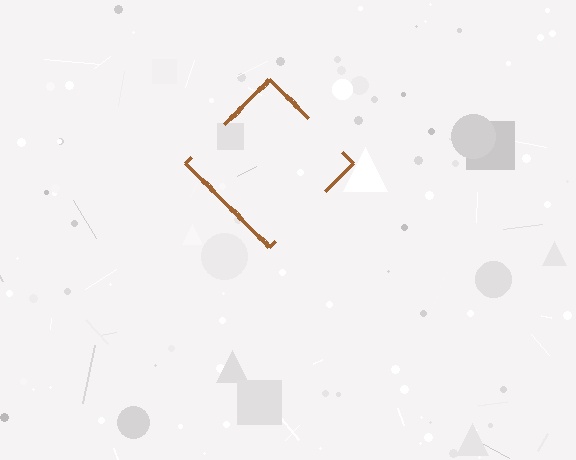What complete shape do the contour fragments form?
The contour fragments form a diamond.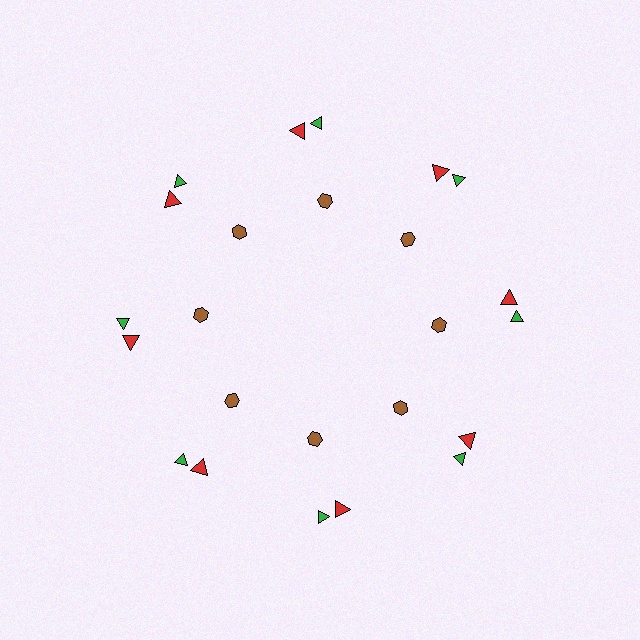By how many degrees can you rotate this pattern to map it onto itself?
The pattern maps onto itself every 45 degrees of rotation.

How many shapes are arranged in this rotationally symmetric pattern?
There are 24 shapes, arranged in 8 groups of 3.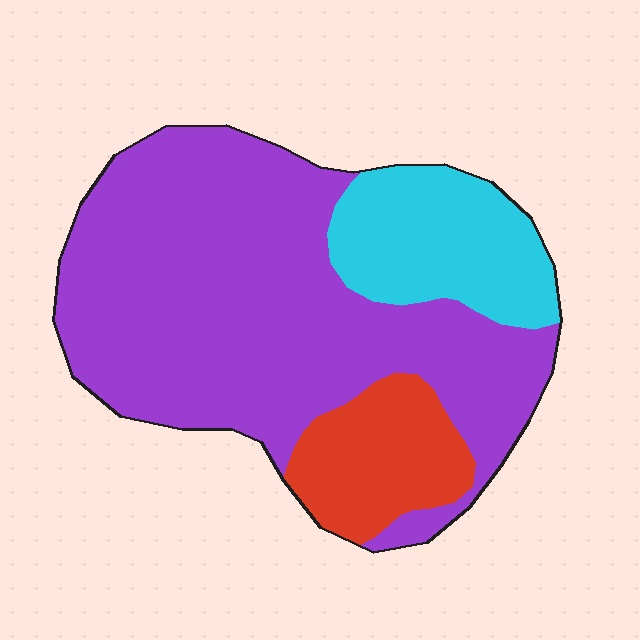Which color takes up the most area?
Purple, at roughly 65%.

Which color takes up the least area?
Red, at roughly 15%.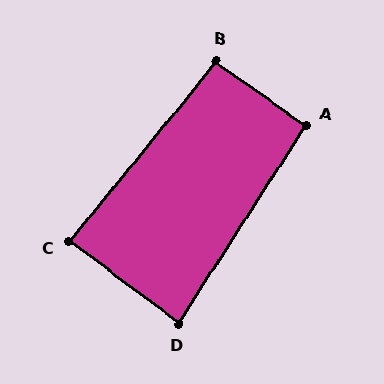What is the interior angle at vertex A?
Approximately 92 degrees (approximately right).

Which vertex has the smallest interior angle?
D, at approximately 86 degrees.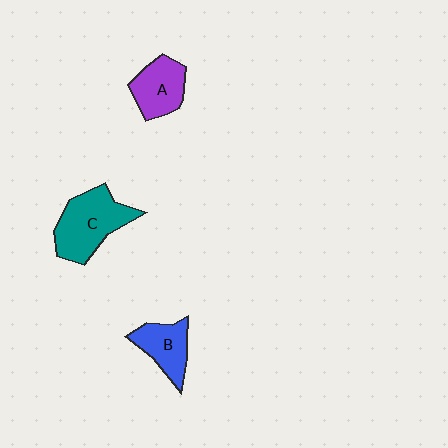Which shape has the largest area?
Shape C (teal).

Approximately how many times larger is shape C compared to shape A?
Approximately 1.5 times.